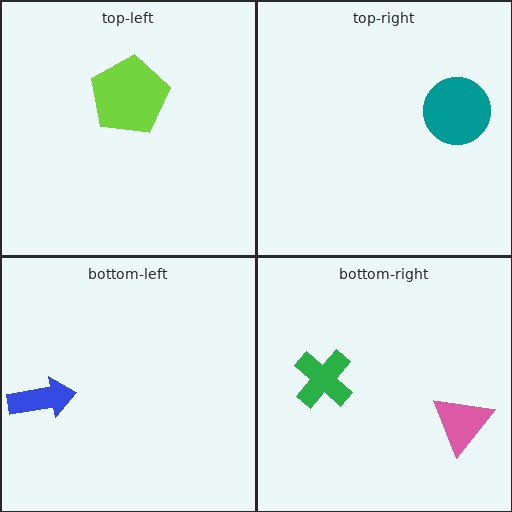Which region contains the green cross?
The bottom-right region.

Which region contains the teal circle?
The top-right region.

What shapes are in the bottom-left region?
The blue arrow.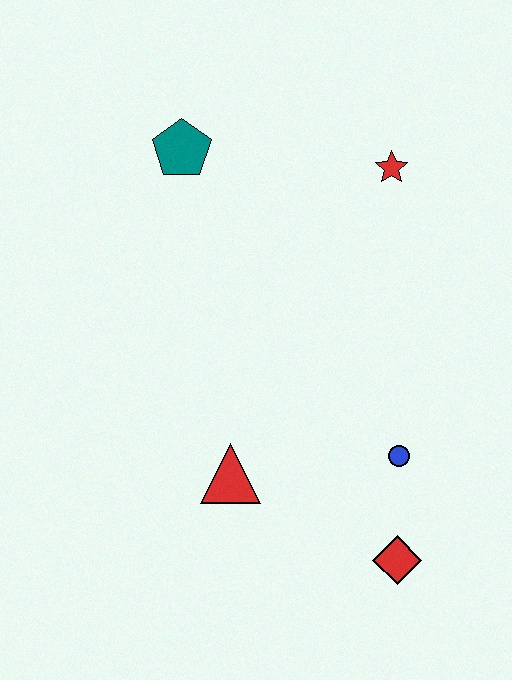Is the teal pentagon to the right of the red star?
No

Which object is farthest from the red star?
The red diamond is farthest from the red star.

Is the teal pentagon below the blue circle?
No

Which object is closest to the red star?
The teal pentagon is closest to the red star.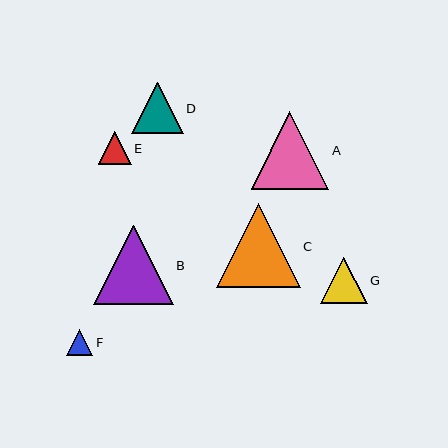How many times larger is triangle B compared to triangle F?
Triangle B is approximately 3.1 times the size of triangle F.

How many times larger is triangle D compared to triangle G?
Triangle D is approximately 1.1 times the size of triangle G.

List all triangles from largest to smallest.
From largest to smallest: C, B, A, D, G, E, F.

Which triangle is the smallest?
Triangle F is the smallest with a size of approximately 26 pixels.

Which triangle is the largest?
Triangle C is the largest with a size of approximately 84 pixels.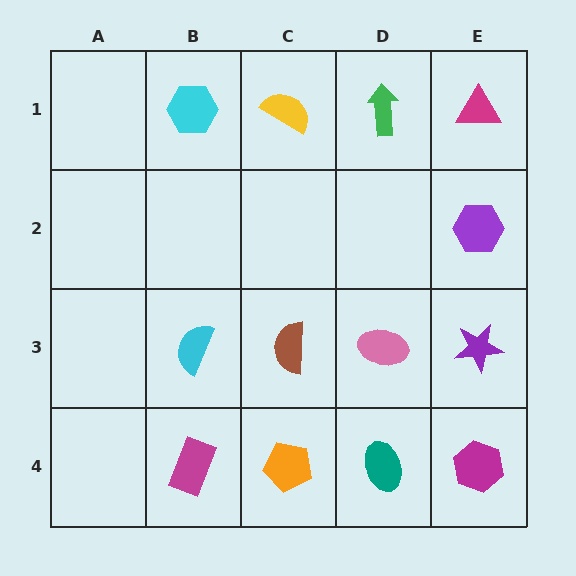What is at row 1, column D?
A green arrow.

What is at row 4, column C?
An orange pentagon.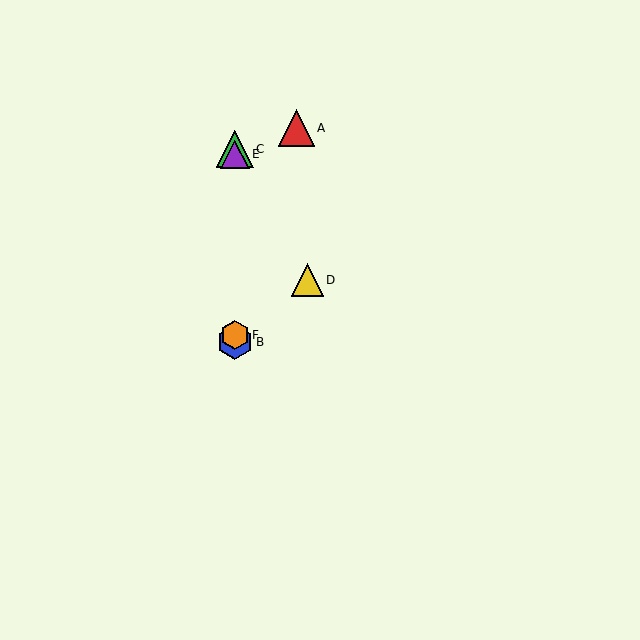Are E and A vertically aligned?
No, E is at x≈235 and A is at x≈296.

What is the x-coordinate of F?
Object F is at x≈235.